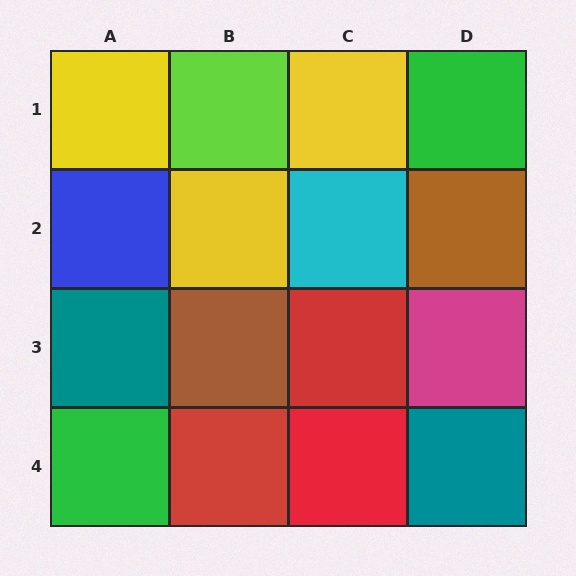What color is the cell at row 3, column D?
Magenta.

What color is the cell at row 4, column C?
Red.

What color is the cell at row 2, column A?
Blue.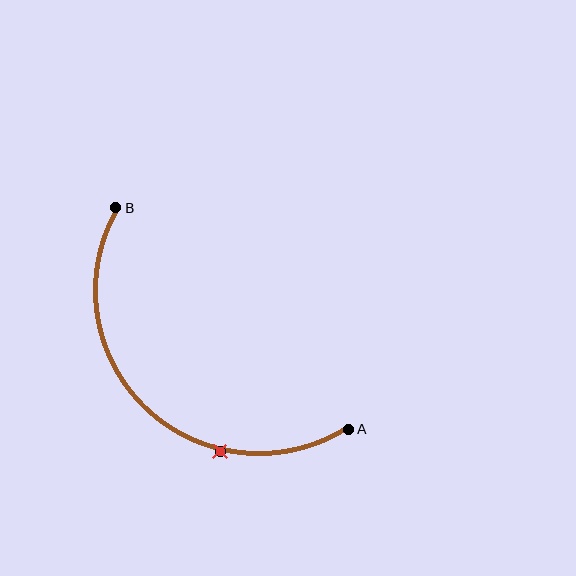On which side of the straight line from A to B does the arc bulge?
The arc bulges below and to the left of the straight line connecting A and B.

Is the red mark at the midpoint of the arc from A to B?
No. The red mark lies on the arc but is closer to endpoint A. The arc midpoint would be at the point on the curve equidistant along the arc from both A and B.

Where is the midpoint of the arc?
The arc midpoint is the point on the curve farthest from the straight line joining A and B. It sits below and to the left of that line.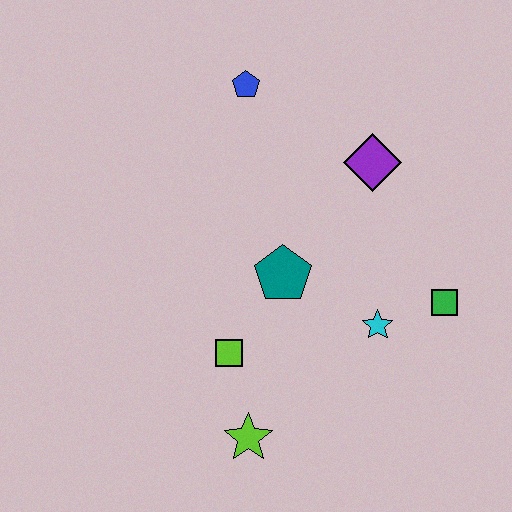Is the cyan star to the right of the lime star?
Yes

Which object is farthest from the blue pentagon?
The lime star is farthest from the blue pentagon.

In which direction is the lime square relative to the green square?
The lime square is to the left of the green square.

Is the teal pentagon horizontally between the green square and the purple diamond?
No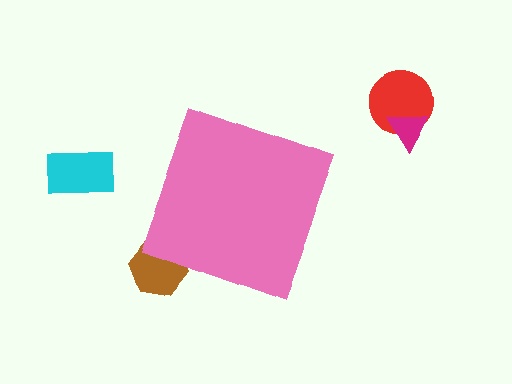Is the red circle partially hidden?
No, the red circle is fully visible.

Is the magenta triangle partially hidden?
No, the magenta triangle is fully visible.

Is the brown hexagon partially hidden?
Yes, the brown hexagon is partially hidden behind the pink diamond.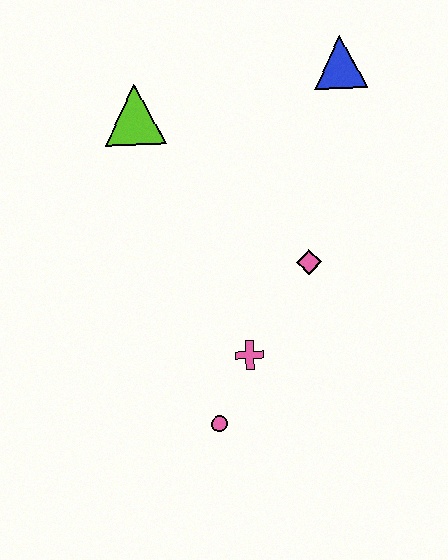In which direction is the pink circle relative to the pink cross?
The pink circle is below the pink cross.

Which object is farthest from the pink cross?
The blue triangle is farthest from the pink cross.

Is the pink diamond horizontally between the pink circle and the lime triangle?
No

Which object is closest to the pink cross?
The pink circle is closest to the pink cross.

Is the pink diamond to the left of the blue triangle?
Yes